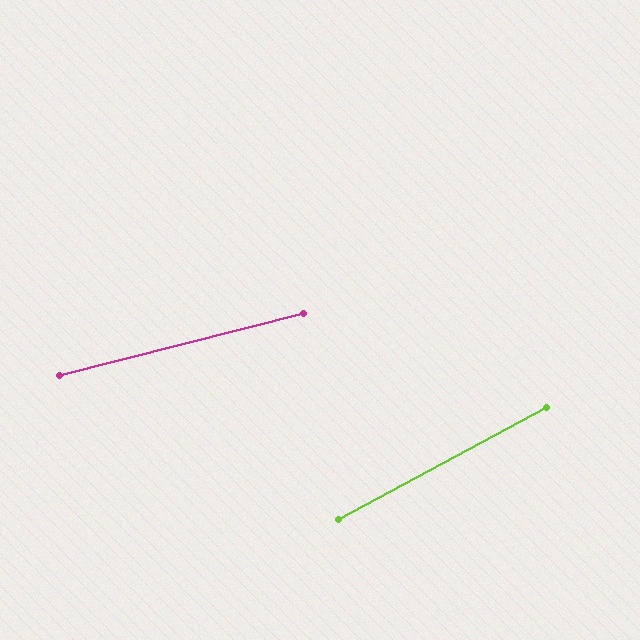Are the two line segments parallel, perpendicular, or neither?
Neither parallel nor perpendicular — they differ by about 14°.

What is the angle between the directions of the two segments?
Approximately 14 degrees.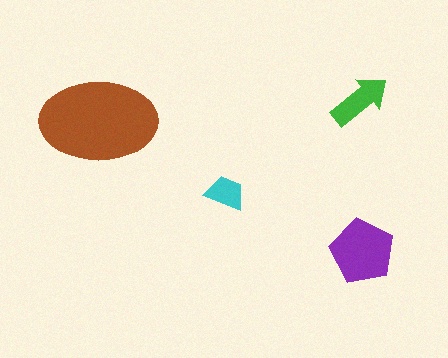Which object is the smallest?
The cyan trapezoid.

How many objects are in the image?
There are 4 objects in the image.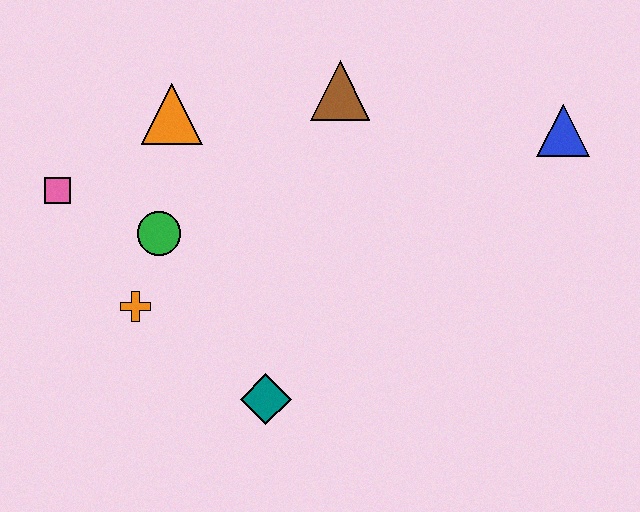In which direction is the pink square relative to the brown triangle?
The pink square is to the left of the brown triangle.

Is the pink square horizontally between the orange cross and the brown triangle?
No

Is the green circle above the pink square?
No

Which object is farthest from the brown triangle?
The teal diamond is farthest from the brown triangle.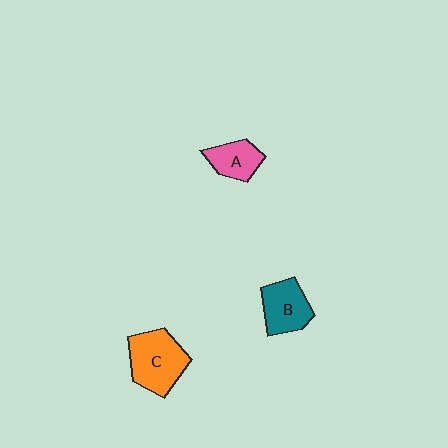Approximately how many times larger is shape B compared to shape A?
Approximately 1.3 times.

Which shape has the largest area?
Shape C (orange).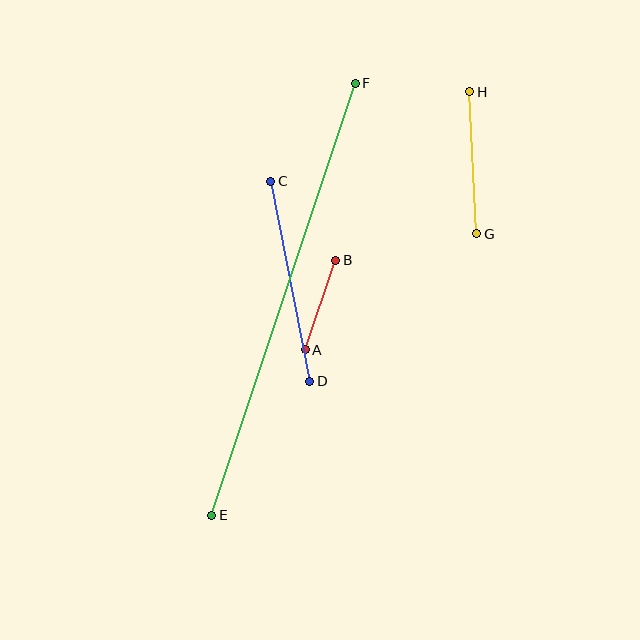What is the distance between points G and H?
The distance is approximately 142 pixels.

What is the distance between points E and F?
The distance is approximately 455 pixels.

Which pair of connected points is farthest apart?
Points E and F are farthest apart.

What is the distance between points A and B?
The distance is approximately 95 pixels.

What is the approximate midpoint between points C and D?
The midpoint is at approximately (290, 281) pixels.